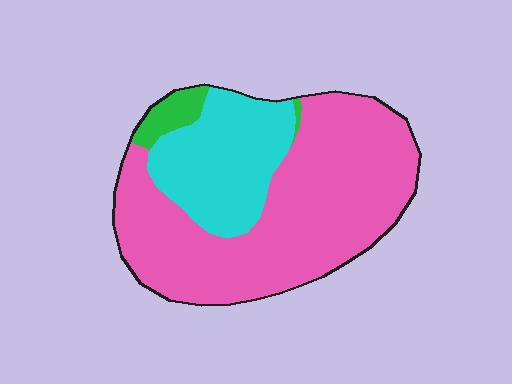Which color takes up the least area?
Green, at roughly 5%.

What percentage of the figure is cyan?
Cyan covers 27% of the figure.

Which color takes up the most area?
Pink, at roughly 65%.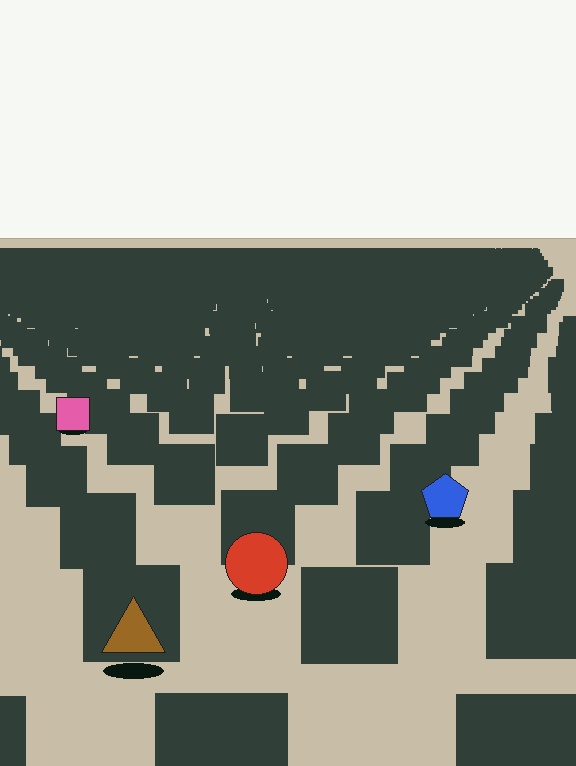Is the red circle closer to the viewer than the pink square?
Yes. The red circle is closer — you can tell from the texture gradient: the ground texture is coarser near it.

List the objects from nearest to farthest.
From nearest to farthest: the brown triangle, the red circle, the blue pentagon, the pink square.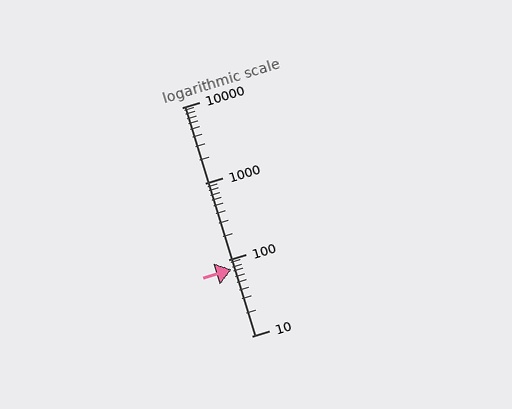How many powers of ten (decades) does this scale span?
The scale spans 3 decades, from 10 to 10000.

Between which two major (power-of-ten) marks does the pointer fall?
The pointer is between 10 and 100.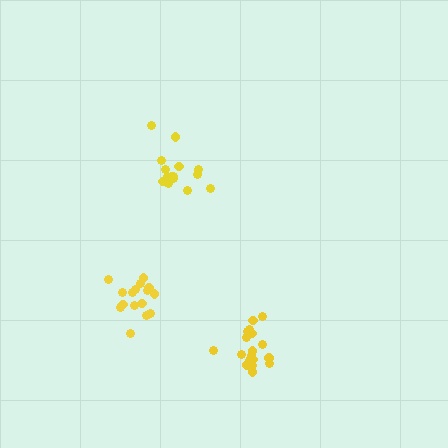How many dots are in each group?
Group 1: 16 dots, Group 2: 15 dots, Group 3: 20 dots (51 total).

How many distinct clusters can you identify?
There are 3 distinct clusters.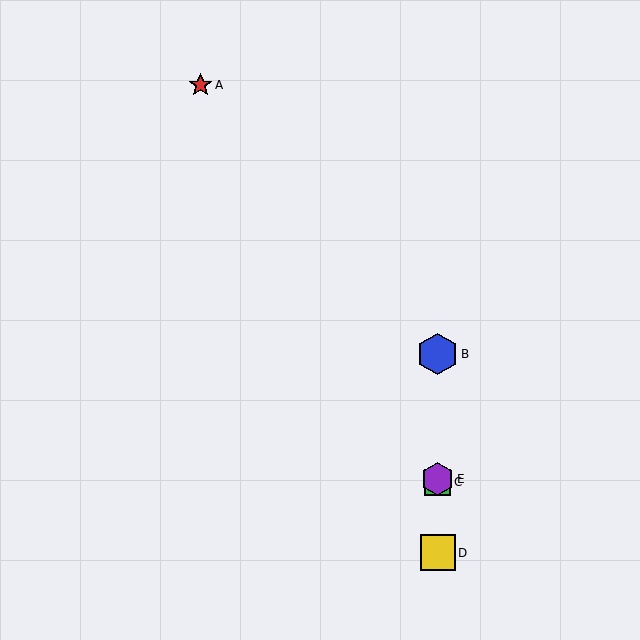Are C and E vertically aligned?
Yes, both are at x≈438.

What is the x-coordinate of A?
Object A is at x≈201.